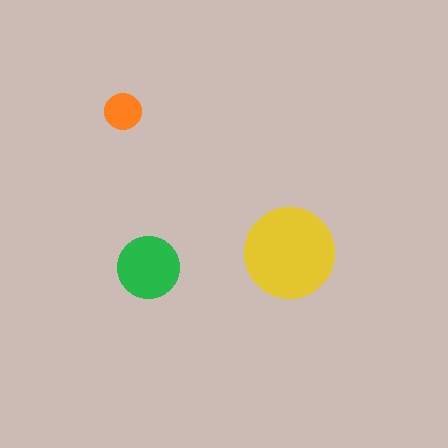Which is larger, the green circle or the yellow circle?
The yellow one.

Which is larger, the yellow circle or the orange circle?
The yellow one.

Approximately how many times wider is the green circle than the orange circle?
About 1.5 times wider.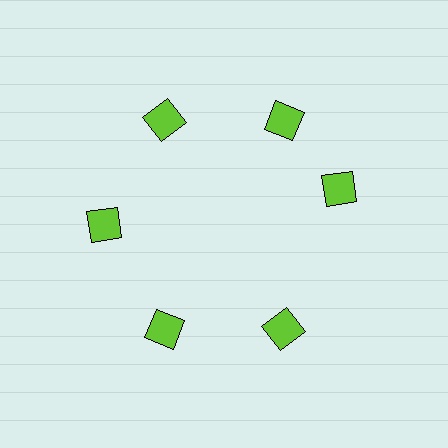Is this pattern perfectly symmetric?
No. The 6 lime squares are arranged in a ring, but one element near the 3 o'clock position is rotated out of alignment along the ring, breaking the 6-fold rotational symmetry.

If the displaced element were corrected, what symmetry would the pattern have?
It would have 6-fold rotational symmetry — the pattern would map onto itself every 60 degrees.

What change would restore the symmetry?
The symmetry would be restored by rotating it back into even spacing with its neighbors so that all 6 squares sit at equal angles and equal distance from the center.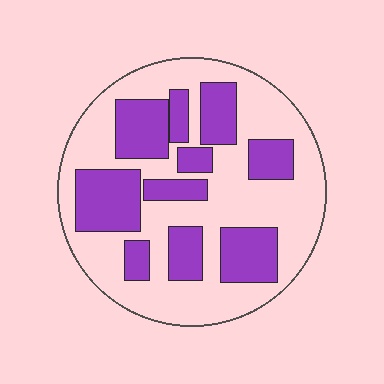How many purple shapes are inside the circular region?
10.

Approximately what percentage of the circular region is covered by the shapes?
Approximately 35%.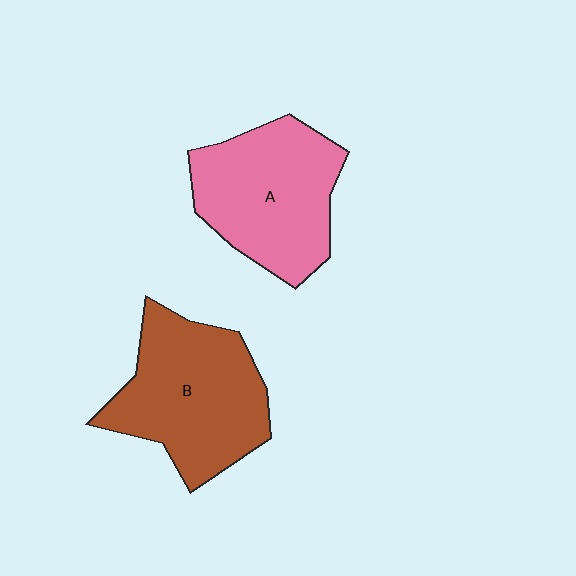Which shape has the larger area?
Shape B (brown).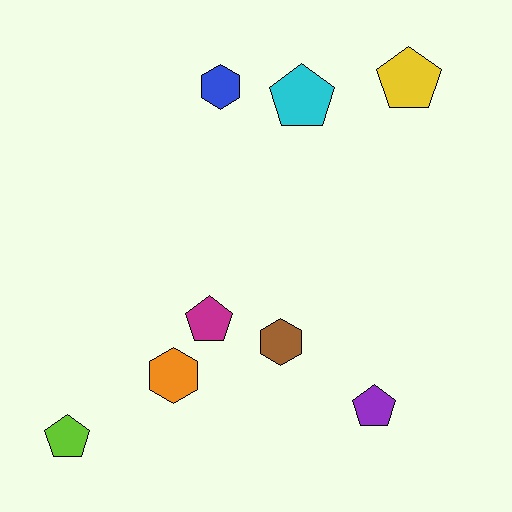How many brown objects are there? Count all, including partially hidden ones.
There is 1 brown object.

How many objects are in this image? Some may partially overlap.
There are 8 objects.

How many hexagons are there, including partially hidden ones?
There are 3 hexagons.